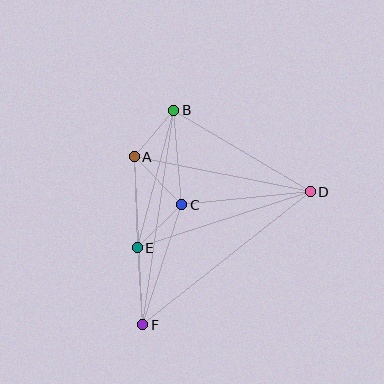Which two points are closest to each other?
Points A and B are closest to each other.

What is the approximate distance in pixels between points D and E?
The distance between D and E is approximately 181 pixels.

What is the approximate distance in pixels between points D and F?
The distance between D and F is approximately 214 pixels.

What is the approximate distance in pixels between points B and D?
The distance between B and D is approximately 159 pixels.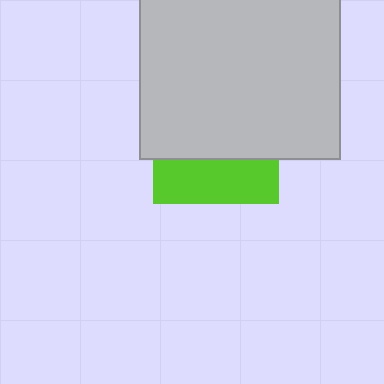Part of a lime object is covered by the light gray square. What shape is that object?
It is a square.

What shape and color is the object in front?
The object in front is a light gray square.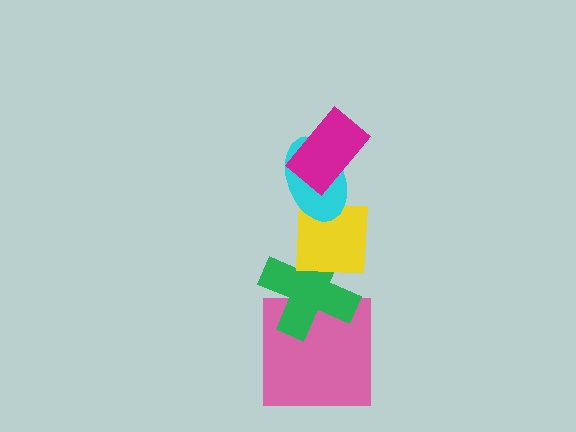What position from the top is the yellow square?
The yellow square is 3rd from the top.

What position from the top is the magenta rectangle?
The magenta rectangle is 1st from the top.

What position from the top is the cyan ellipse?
The cyan ellipse is 2nd from the top.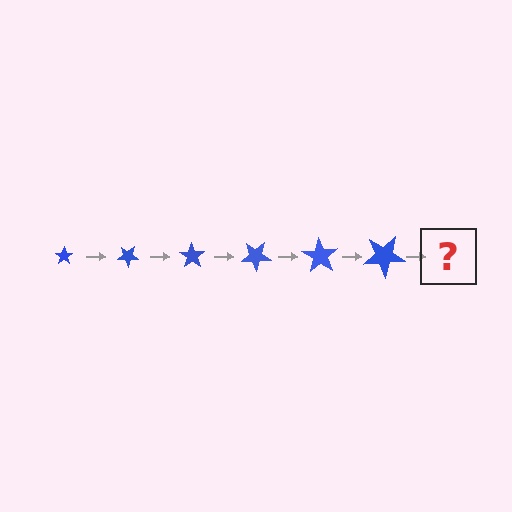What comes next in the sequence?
The next element should be a star, larger than the previous one and rotated 210 degrees from the start.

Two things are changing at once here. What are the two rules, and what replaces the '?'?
The two rules are that the star grows larger each step and it rotates 35 degrees each step. The '?' should be a star, larger than the previous one and rotated 210 degrees from the start.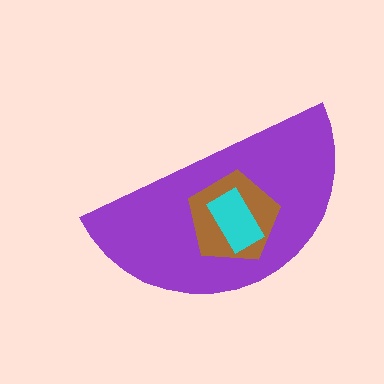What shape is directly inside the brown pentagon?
The cyan rectangle.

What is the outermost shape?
The purple semicircle.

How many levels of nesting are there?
3.